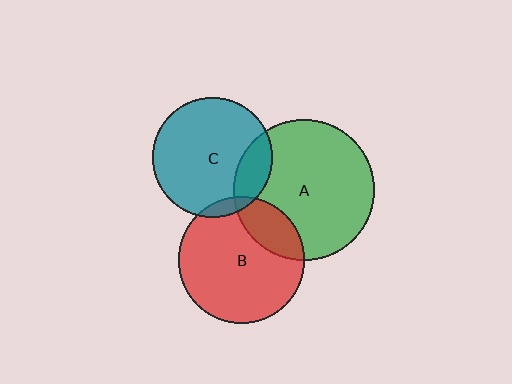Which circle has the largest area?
Circle A (green).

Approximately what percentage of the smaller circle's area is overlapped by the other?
Approximately 20%.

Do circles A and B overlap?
Yes.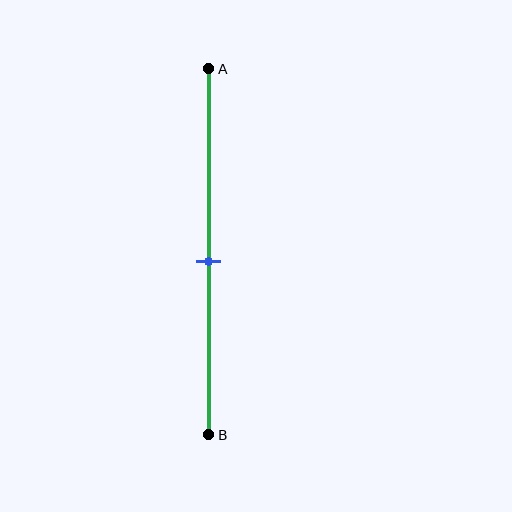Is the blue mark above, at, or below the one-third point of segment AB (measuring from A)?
The blue mark is below the one-third point of segment AB.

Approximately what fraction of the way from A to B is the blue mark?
The blue mark is approximately 55% of the way from A to B.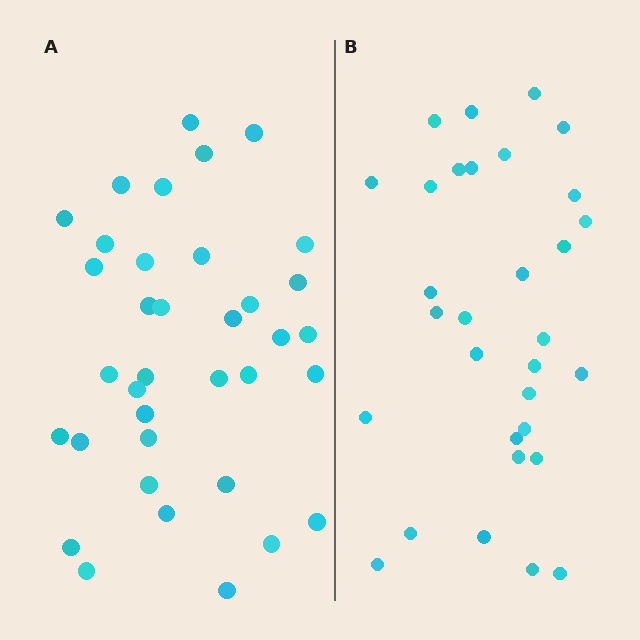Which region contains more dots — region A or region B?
Region A (the left region) has more dots.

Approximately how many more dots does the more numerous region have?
Region A has about 5 more dots than region B.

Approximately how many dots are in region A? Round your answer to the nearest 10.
About 40 dots. (The exact count is 36, which rounds to 40.)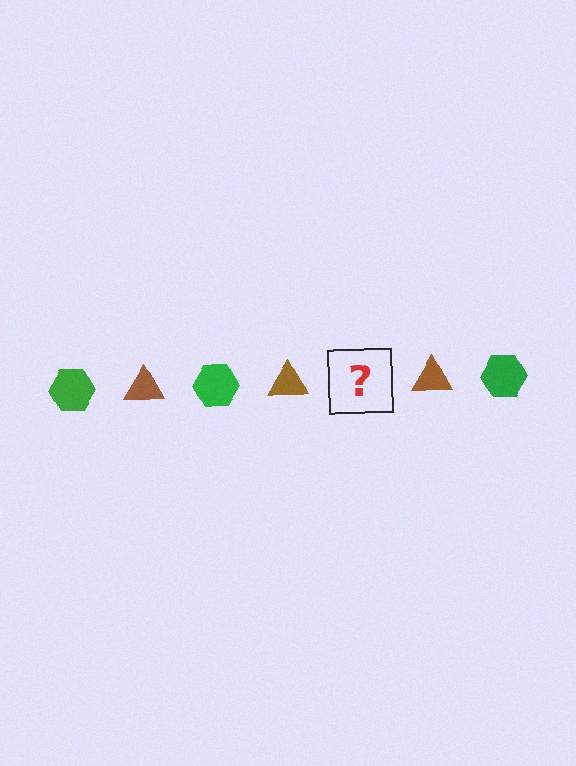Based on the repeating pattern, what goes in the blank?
The blank should be a green hexagon.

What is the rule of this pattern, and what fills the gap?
The rule is that the pattern alternates between green hexagon and brown triangle. The gap should be filled with a green hexagon.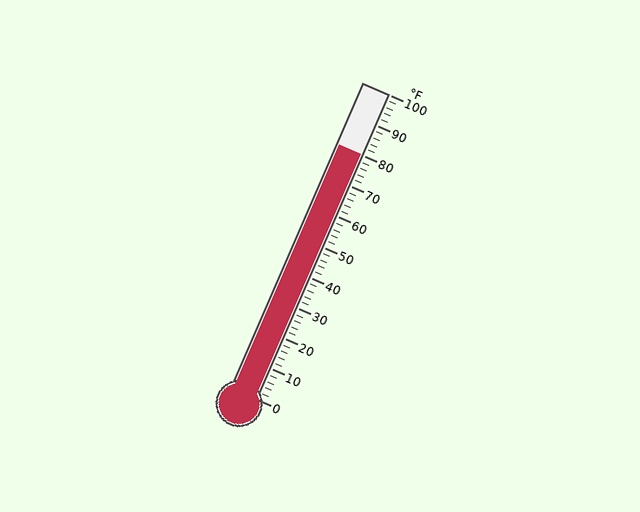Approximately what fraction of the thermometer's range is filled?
The thermometer is filled to approximately 80% of its range.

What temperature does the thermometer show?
The thermometer shows approximately 80°F.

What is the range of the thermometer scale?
The thermometer scale ranges from 0°F to 100°F.